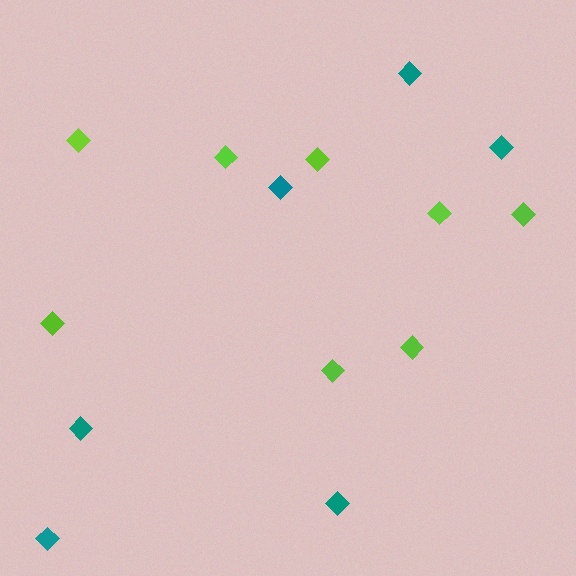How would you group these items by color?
There are 2 groups: one group of teal diamonds (6) and one group of lime diamonds (8).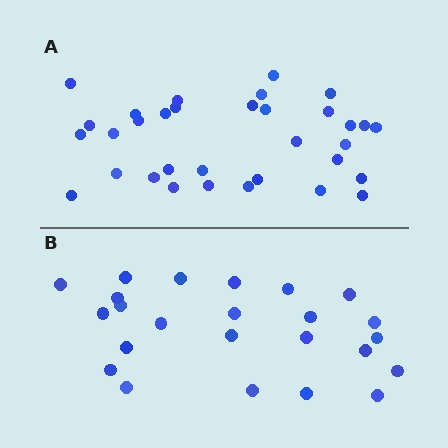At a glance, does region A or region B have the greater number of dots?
Region A (the top region) has more dots.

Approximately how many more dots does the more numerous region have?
Region A has roughly 8 or so more dots than region B.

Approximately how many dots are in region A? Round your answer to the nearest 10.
About 30 dots. (The exact count is 33, which rounds to 30.)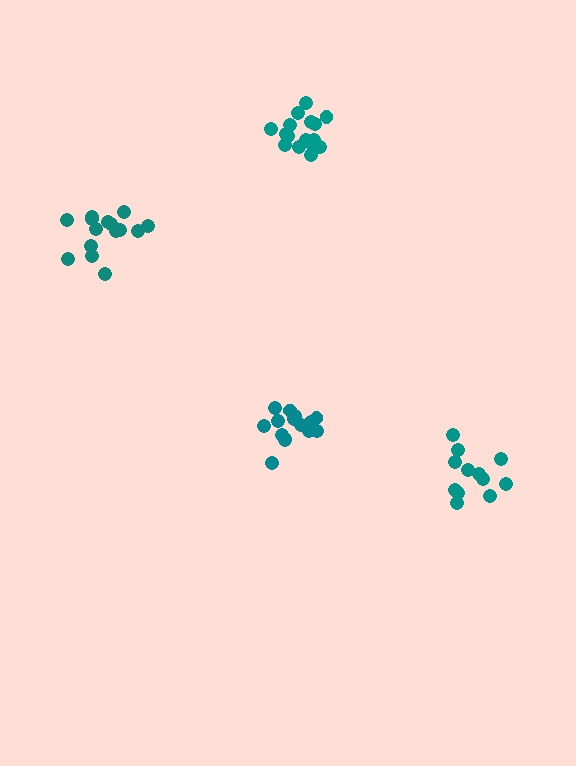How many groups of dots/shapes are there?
There are 4 groups.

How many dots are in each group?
Group 1: 16 dots, Group 2: 12 dots, Group 3: 15 dots, Group 4: 15 dots (58 total).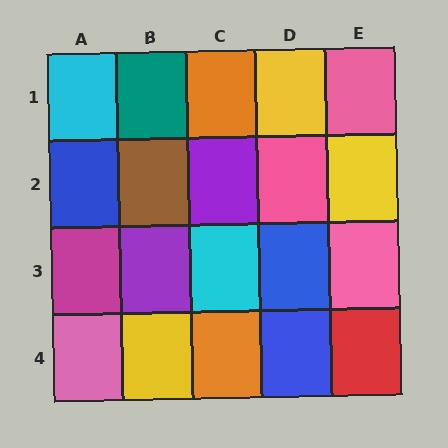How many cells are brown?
1 cell is brown.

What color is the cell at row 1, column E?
Pink.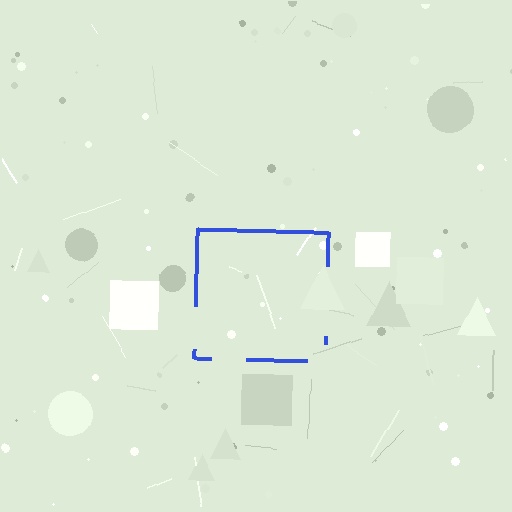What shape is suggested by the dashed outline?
The dashed outline suggests a square.